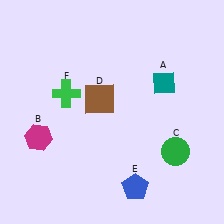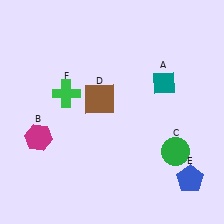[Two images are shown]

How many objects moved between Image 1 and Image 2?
1 object moved between the two images.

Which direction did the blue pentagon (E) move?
The blue pentagon (E) moved right.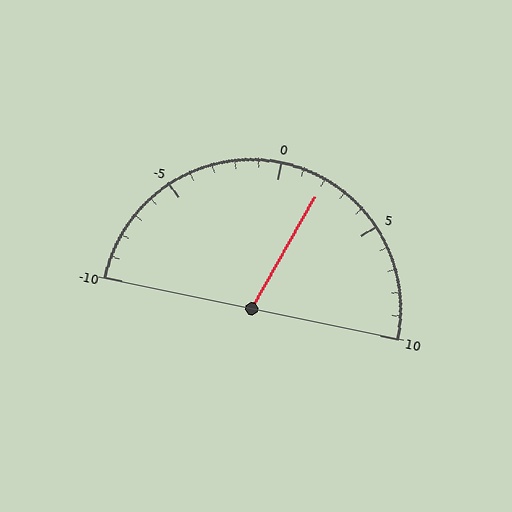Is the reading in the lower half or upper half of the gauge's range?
The reading is in the upper half of the range (-10 to 10).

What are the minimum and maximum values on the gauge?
The gauge ranges from -10 to 10.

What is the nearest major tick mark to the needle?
The nearest major tick mark is 0.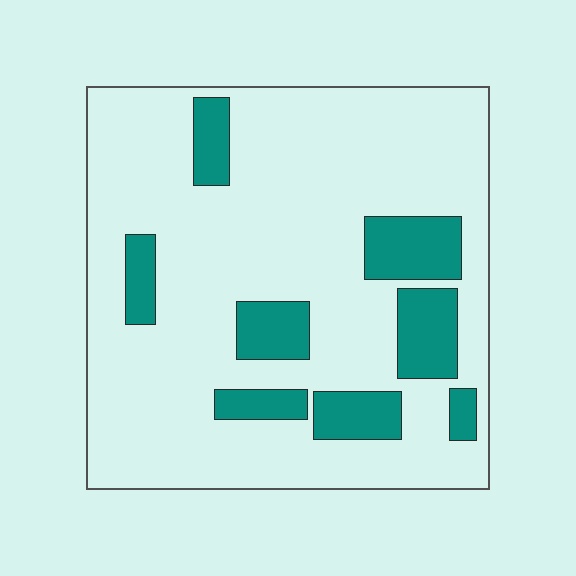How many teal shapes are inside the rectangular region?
8.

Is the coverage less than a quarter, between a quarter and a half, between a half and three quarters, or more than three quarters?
Less than a quarter.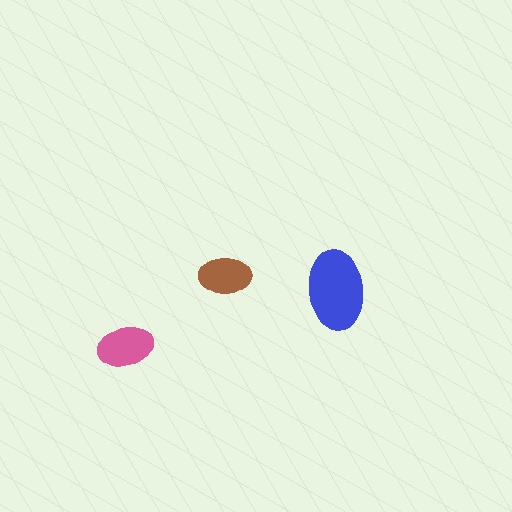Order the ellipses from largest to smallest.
the blue one, the pink one, the brown one.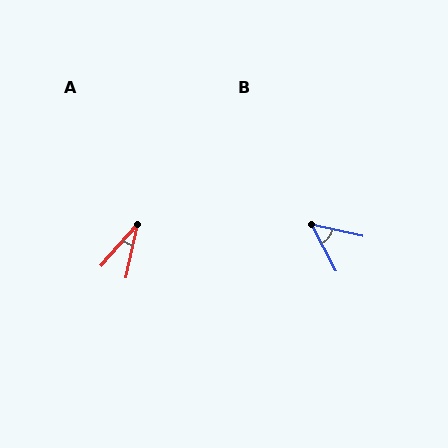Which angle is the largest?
B, at approximately 49 degrees.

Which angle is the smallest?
A, at approximately 30 degrees.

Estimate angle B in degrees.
Approximately 49 degrees.